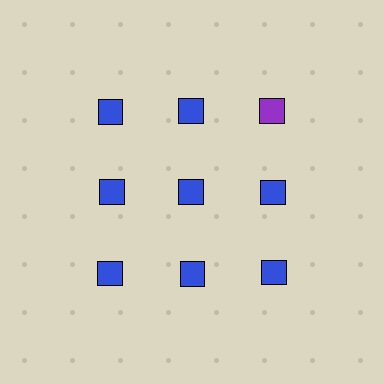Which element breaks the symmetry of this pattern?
The purple square in the top row, center column breaks the symmetry. All other shapes are blue squares.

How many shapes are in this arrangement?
There are 9 shapes arranged in a grid pattern.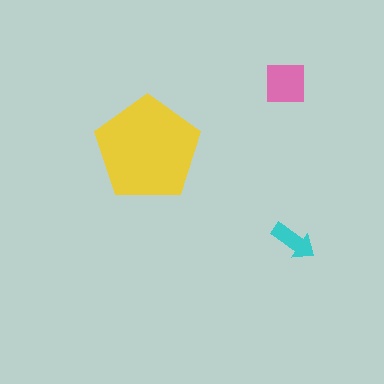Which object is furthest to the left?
The yellow pentagon is leftmost.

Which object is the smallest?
The cyan arrow.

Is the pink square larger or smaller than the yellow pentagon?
Smaller.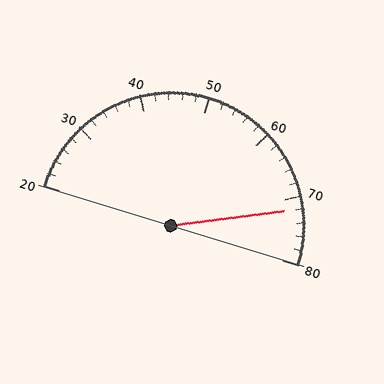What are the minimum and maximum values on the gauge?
The gauge ranges from 20 to 80.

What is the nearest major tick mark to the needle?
The nearest major tick mark is 70.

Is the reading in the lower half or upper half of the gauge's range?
The reading is in the upper half of the range (20 to 80).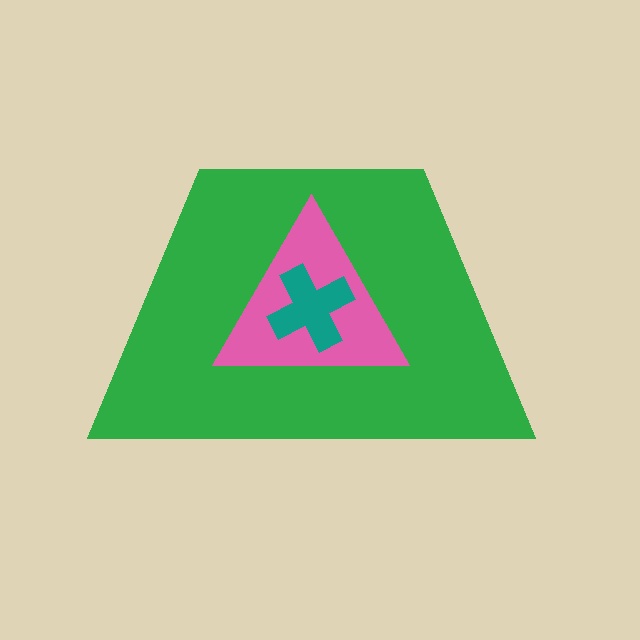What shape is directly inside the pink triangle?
The teal cross.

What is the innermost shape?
The teal cross.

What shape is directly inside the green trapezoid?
The pink triangle.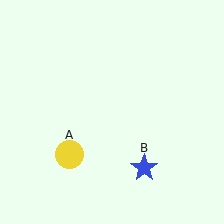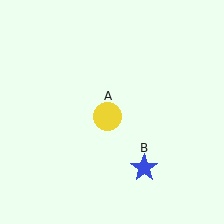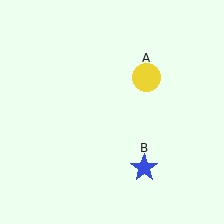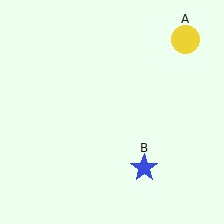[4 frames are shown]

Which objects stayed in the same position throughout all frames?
Blue star (object B) remained stationary.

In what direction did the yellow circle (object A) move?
The yellow circle (object A) moved up and to the right.